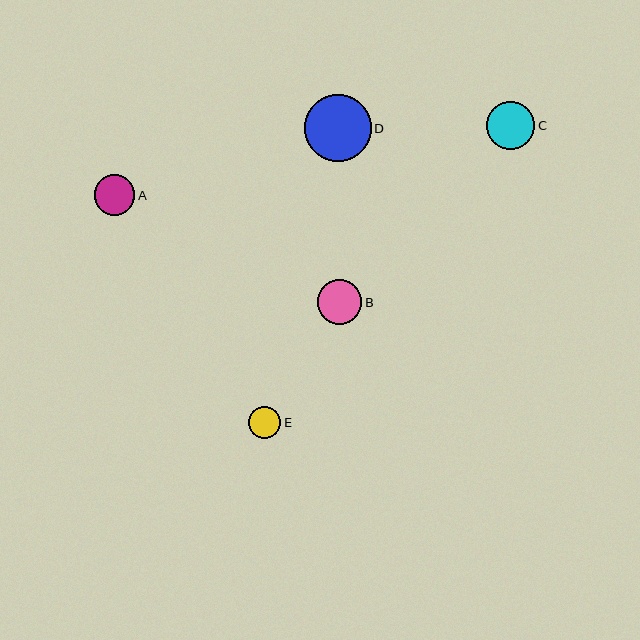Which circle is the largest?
Circle D is the largest with a size of approximately 67 pixels.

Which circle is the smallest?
Circle E is the smallest with a size of approximately 32 pixels.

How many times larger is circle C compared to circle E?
Circle C is approximately 1.5 times the size of circle E.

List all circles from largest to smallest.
From largest to smallest: D, C, B, A, E.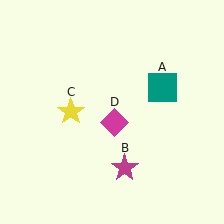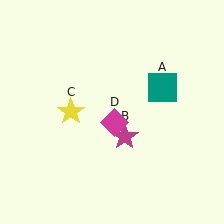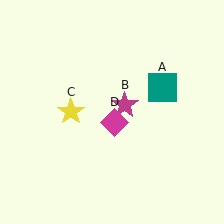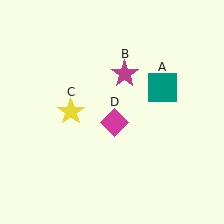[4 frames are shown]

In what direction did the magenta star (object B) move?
The magenta star (object B) moved up.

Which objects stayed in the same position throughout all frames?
Teal square (object A) and yellow star (object C) and magenta diamond (object D) remained stationary.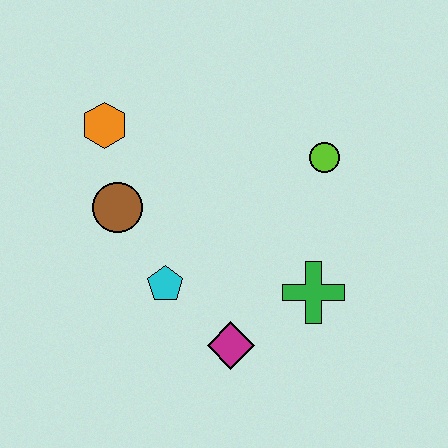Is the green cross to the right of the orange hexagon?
Yes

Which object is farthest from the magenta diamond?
The orange hexagon is farthest from the magenta diamond.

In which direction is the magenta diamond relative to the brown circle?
The magenta diamond is below the brown circle.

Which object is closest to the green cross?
The magenta diamond is closest to the green cross.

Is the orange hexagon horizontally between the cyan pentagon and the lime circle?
No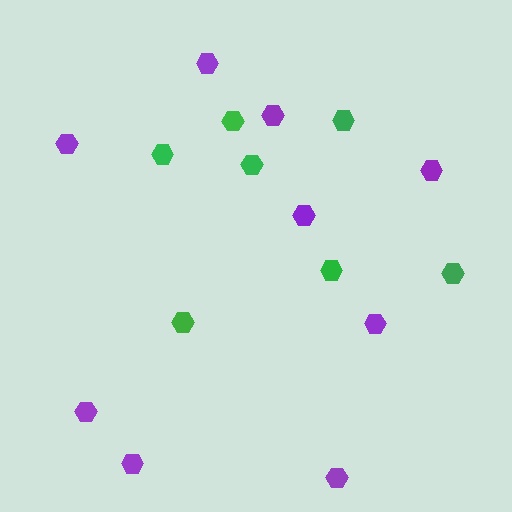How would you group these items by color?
There are 2 groups: one group of green hexagons (7) and one group of purple hexagons (9).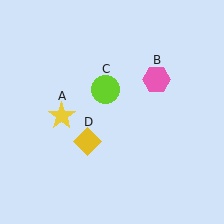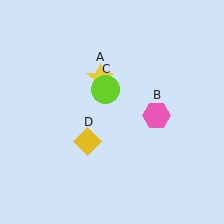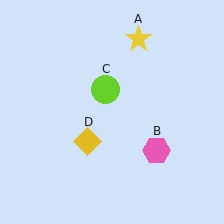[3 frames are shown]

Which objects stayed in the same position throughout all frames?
Lime circle (object C) and yellow diamond (object D) remained stationary.